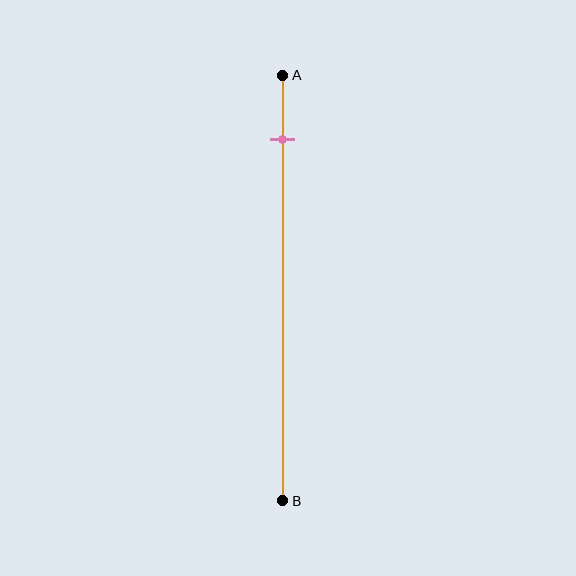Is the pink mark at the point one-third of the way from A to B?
No, the mark is at about 15% from A, not at the 33% one-third point.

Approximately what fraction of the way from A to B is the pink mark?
The pink mark is approximately 15% of the way from A to B.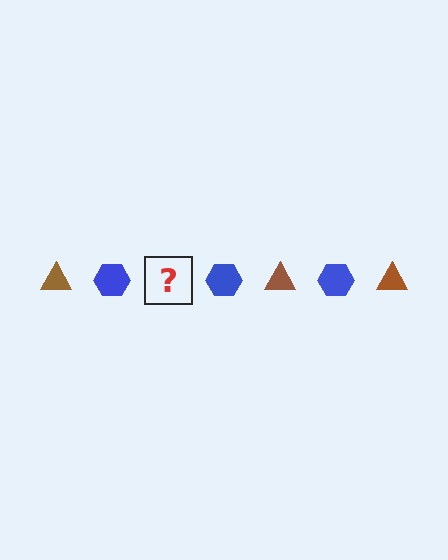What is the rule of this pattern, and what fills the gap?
The rule is that the pattern alternates between brown triangle and blue hexagon. The gap should be filled with a brown triangle.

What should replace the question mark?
The question mark should be replaced with a brown triangle.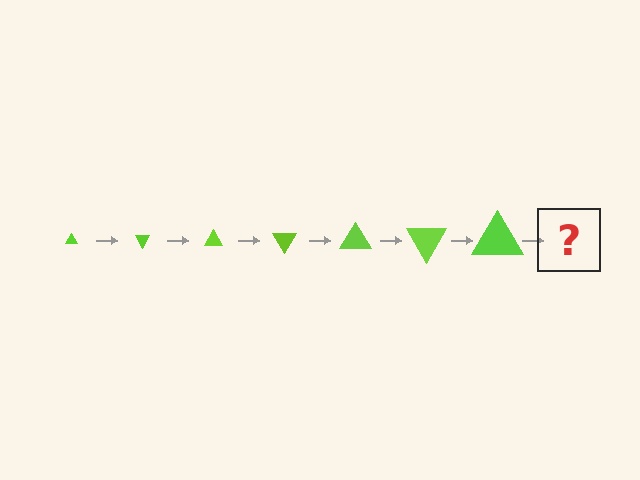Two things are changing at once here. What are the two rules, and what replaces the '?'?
The two rules are that the triangle grows larger each step and it rotates 60 degrees each step. The '?' should be a triangle, larger than the previous one and rotated 420 degrees from the start.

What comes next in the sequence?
The next element should be a triangle, larger than the previous one and rotated 420 degrees from the start.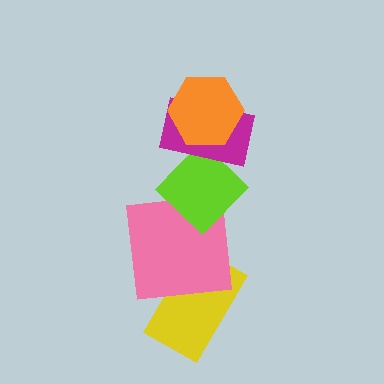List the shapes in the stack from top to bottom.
From top to bottom: the orange hexagon, the magenta rectangle, the lime diamond, the pink square, the yellow rectangle.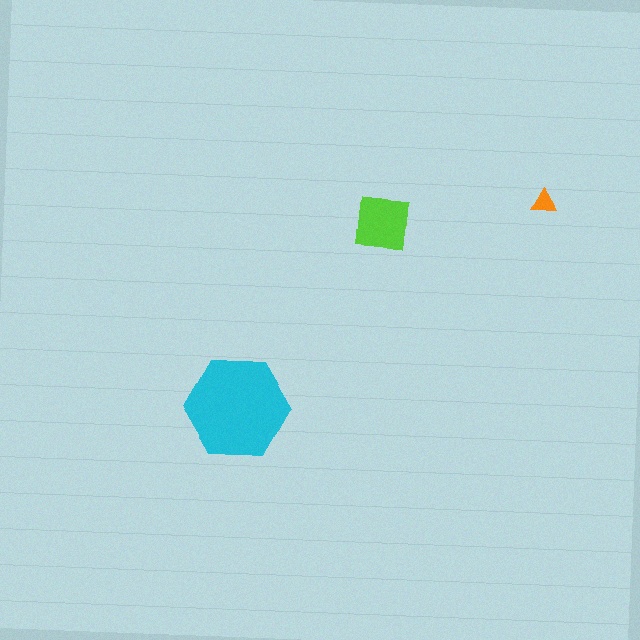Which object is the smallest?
The orange triangle.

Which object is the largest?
The cyan hexagon.